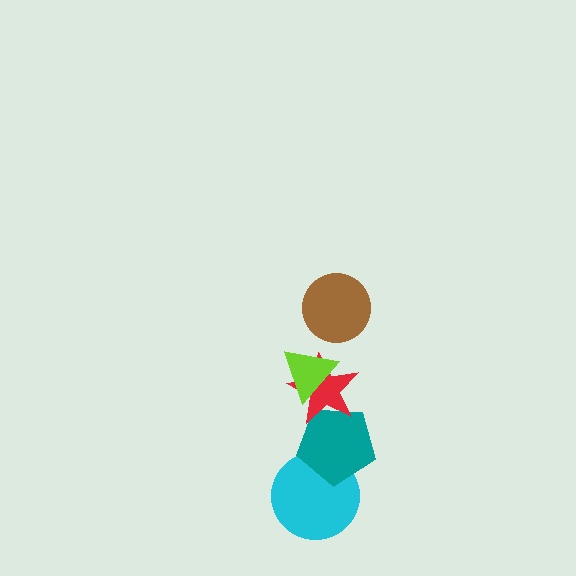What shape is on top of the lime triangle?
The brown circle is on top of the lime triangle.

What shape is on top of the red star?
The lime triangle is on top of the red star.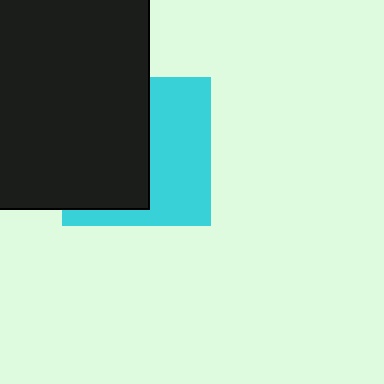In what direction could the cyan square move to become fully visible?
The cyan square could move right. That would shift it out from behind the black rectangle entirely.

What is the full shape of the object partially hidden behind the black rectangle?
The partially hidden object is a cyan square.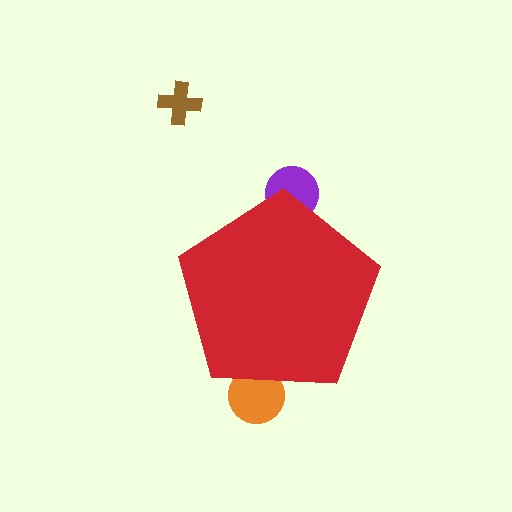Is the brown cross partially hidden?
No, the brown cross is fully visible.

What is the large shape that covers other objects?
A red pentagon.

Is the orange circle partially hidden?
Yes, the orange circle is partially hidden behind the red pentagon.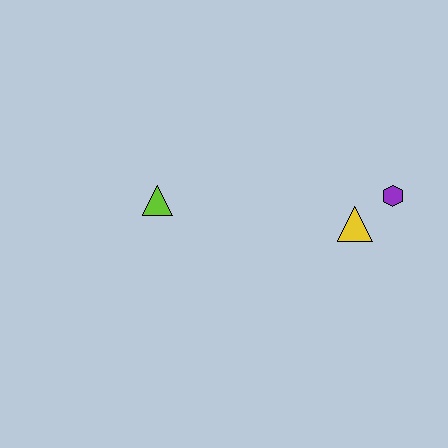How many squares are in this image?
There are no squares.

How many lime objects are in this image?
There is 1 lime object.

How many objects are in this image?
There are 3 objects.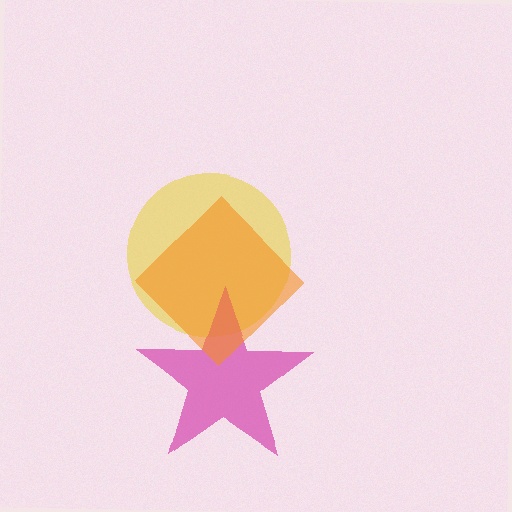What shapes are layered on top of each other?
The layered shapes are: a yellow circle, a magenta star, an orange diamond.